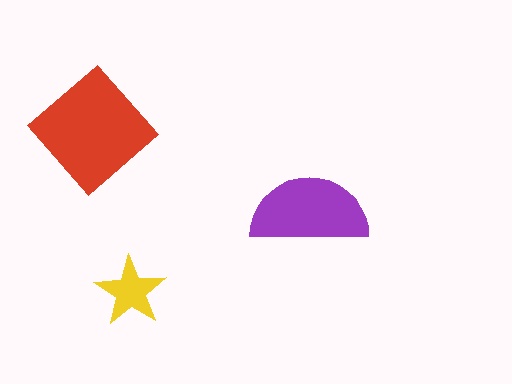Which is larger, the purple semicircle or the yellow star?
The purple semicircle.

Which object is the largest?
The red diamond.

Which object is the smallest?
The yellow star.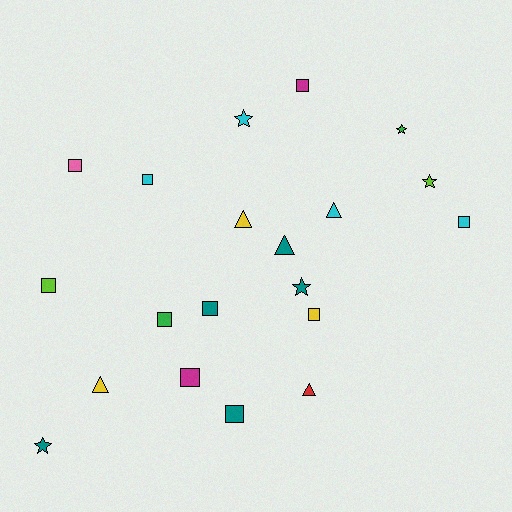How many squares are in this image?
There are 10 squares.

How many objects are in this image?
There are 20 objects.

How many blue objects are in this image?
There are no blue objects.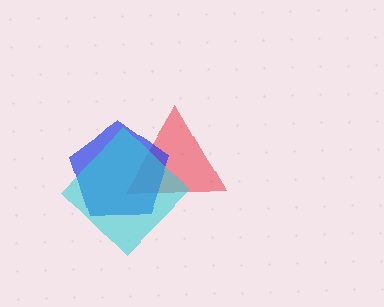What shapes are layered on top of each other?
The layered shapes are: a red triangle, a blue pentagon, a cyan diamond.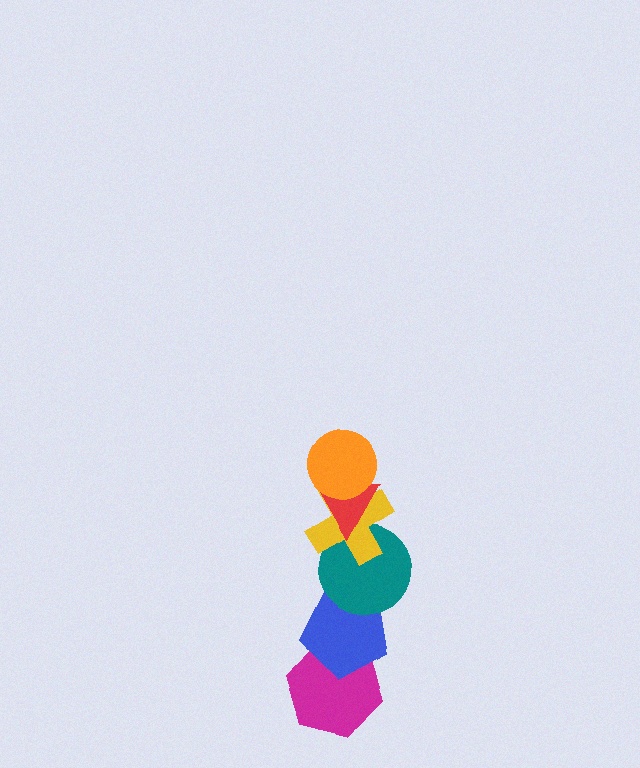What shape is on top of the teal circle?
The yellow cross is on top of the teal circle.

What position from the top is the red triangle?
The red triangle is 2nd from the top.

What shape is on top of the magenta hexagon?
The blue pentagon is on top of the magenta hexagon.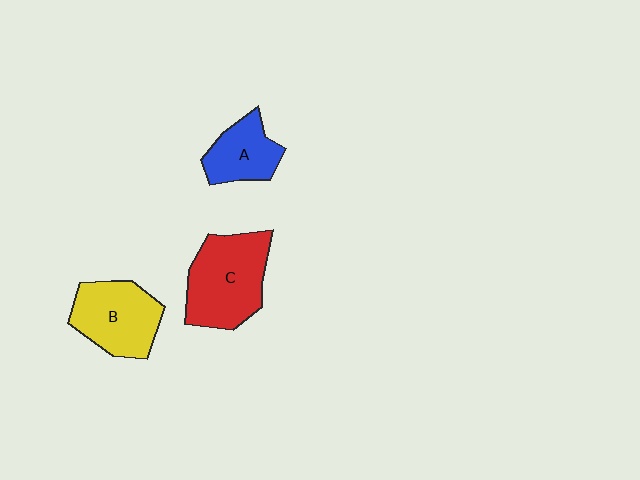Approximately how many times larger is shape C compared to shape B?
Approximately 1.2 times.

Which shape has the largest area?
Shape C (red).